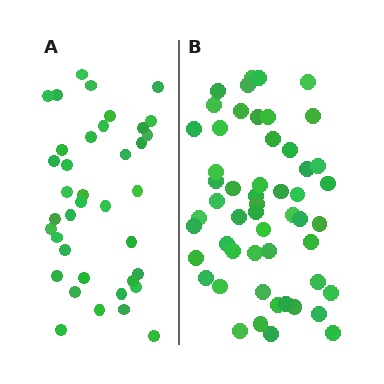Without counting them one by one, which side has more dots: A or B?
Region B (the right region) has more dots.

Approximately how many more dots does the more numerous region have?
Region B has approximately 15 more dots than region A.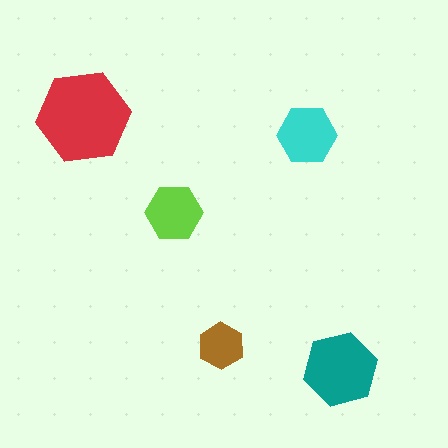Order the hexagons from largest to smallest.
the red one, the teal one, the cyan one, the lime one, the brown one.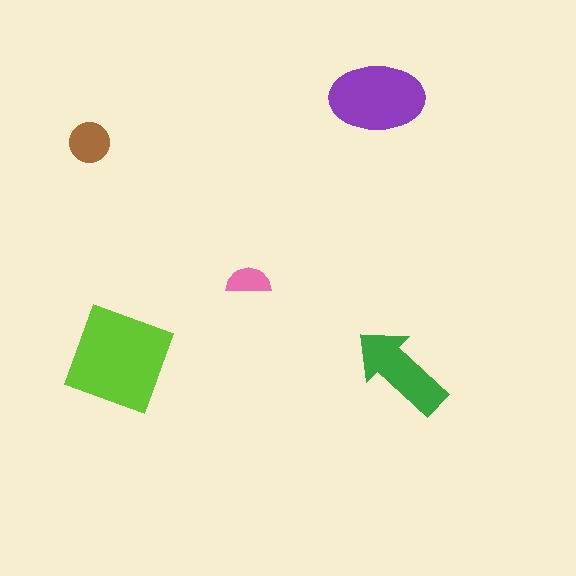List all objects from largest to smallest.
The lime diamond, the purple ellipse, the green arrow, the brown circle, the pink semicircle.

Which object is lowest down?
The green arrow is bottommost.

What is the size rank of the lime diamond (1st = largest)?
1st.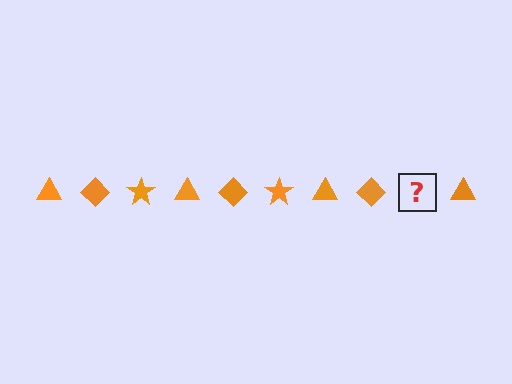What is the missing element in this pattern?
The missing element is an orange star.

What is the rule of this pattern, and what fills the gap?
The rule is that the pattern cycles through triangle, diamond, star shapes in orange. The gap should be filled with an orange star.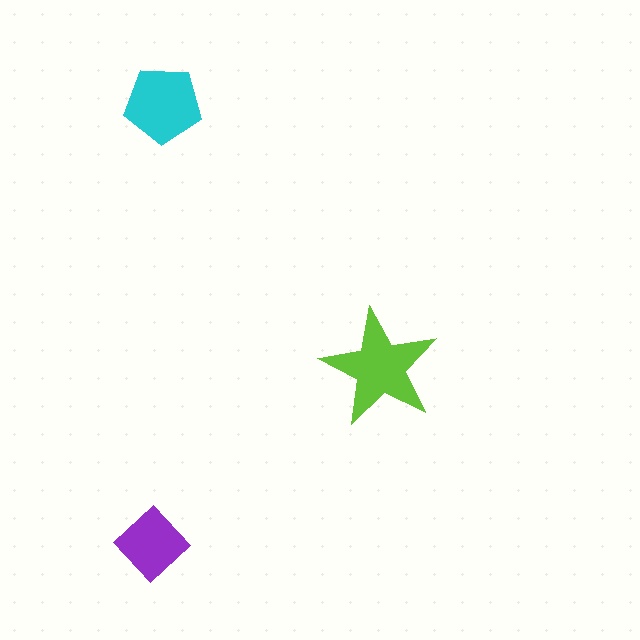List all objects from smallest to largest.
The purple diamond, the cyan pentagon, the lime star.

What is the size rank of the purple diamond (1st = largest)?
3rd.